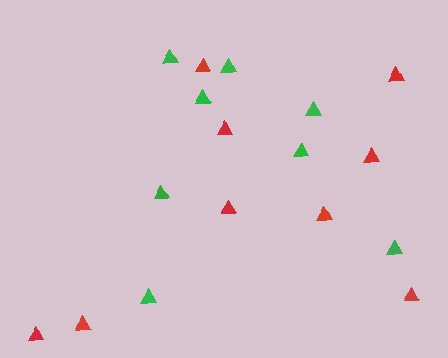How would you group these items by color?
There are 2 groups: one group of red triangles (9) and one group of green triangles (8).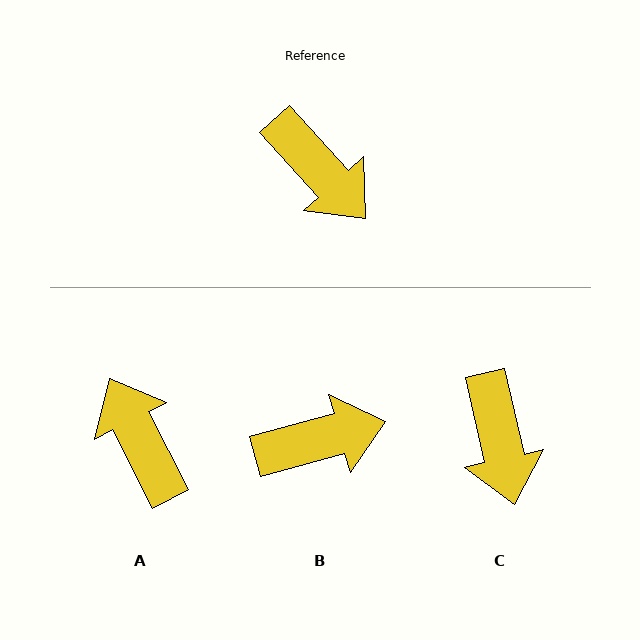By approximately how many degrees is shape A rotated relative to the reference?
Approximately 165 degrees counter-clockwise.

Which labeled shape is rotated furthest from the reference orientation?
A, about 165 degrees away.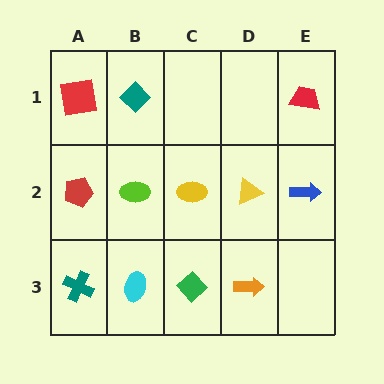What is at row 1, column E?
A red trapezoid.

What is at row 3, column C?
A green diamond.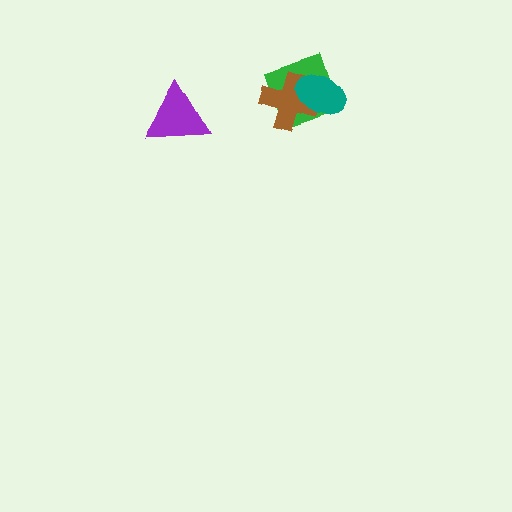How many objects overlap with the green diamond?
2 objects overlap with the green diamond.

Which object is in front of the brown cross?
The teal ellipse is in front of the brown cross.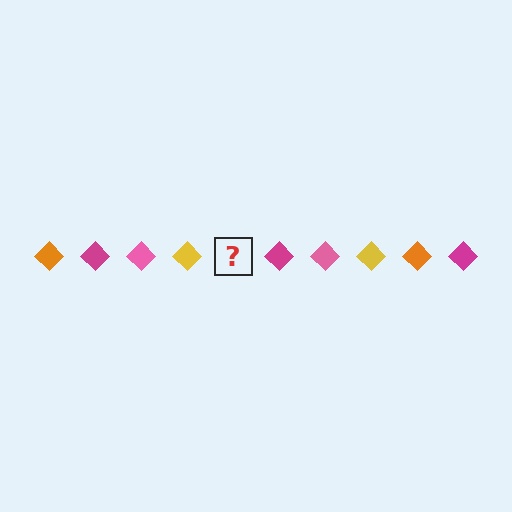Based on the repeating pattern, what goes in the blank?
The blank should be an orange diamond.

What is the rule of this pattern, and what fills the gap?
The rule is that the pattern cycles through orange, magenta, pink, yellow diamonds. The gap should be filled with an orange diamond.